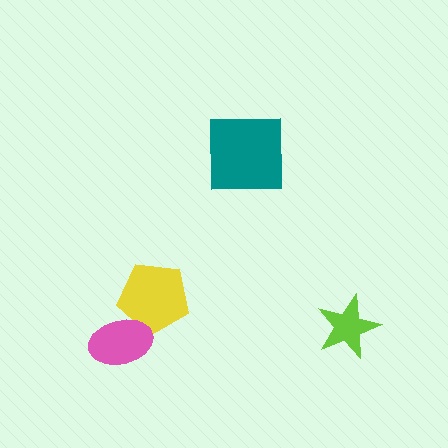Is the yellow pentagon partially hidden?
Yes, it is partially covered by another shape.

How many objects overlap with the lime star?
0 objects overlap with the lime star.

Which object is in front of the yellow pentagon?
The pink ellipse is in front of the yellow pentagon.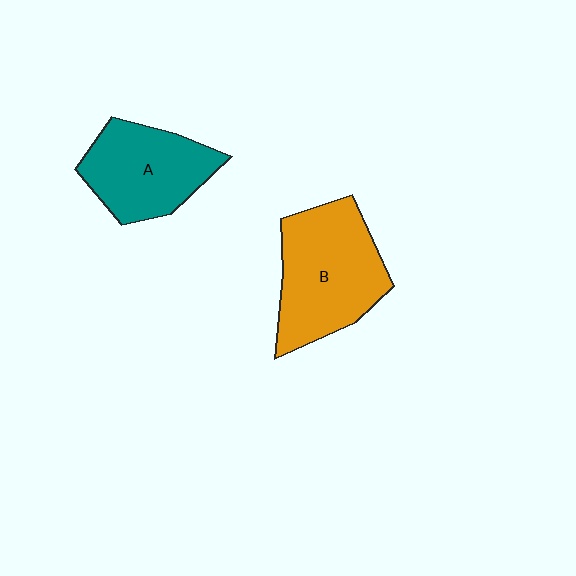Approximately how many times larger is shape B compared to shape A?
Approximately 1.2 times.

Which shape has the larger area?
Shape B (orange).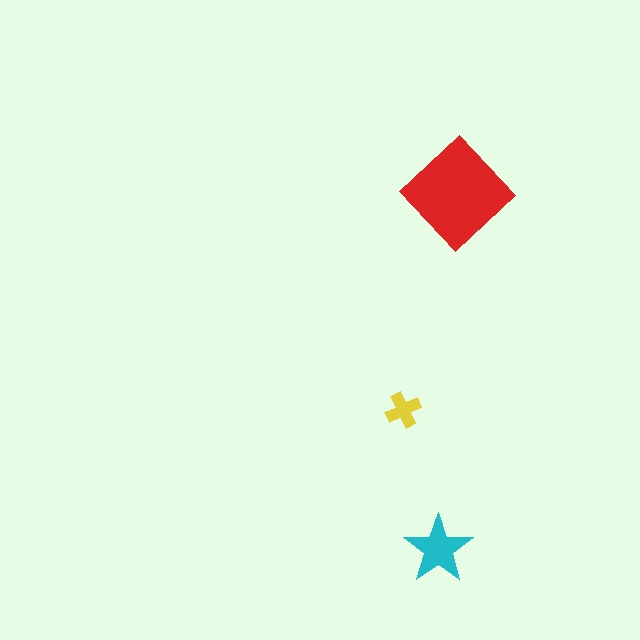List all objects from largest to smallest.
The red diamond, the cyan star, the yellow cross.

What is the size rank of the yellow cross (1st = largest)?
3rd.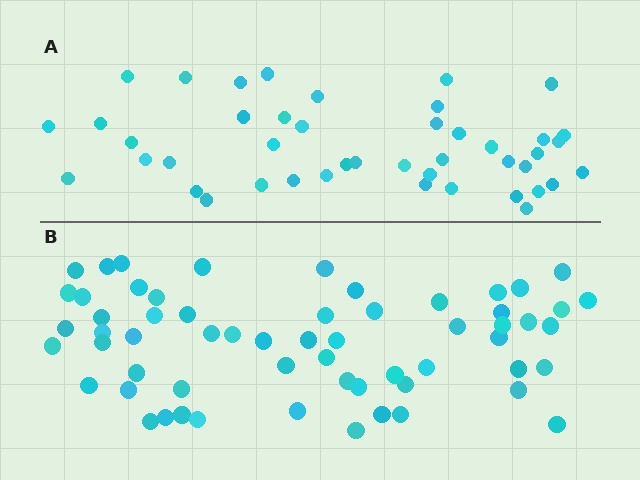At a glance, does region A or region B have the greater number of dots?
Region B (the bottom region) has more dots.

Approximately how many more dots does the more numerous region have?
Region B has approximately 15 more dots than region A.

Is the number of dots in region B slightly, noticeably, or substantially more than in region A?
Region B has noticeably more, but not dramatically so. The ratio is roughly 1.4 to 1.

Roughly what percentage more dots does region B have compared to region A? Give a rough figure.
About 35% more.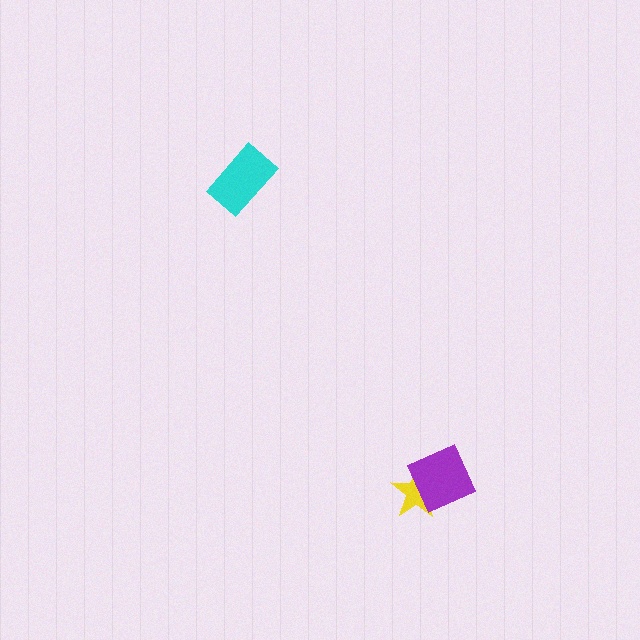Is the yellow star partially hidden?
Yes, it is partially covered by another shape.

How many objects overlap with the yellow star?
1 object overlaps with the yellow star.